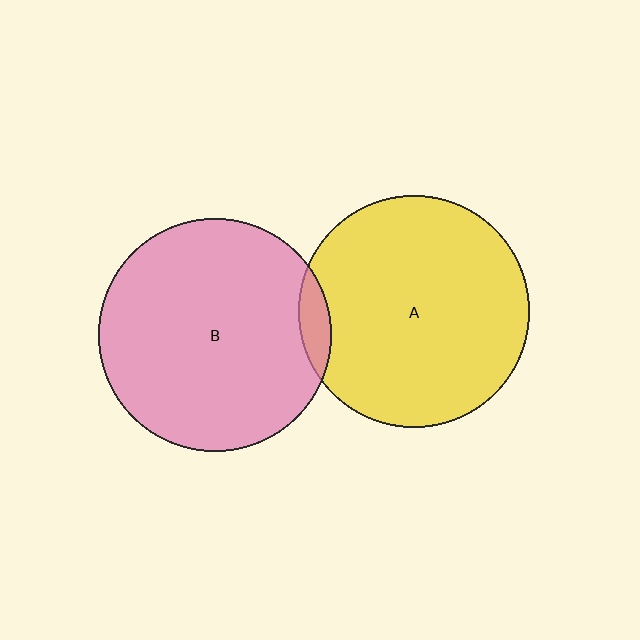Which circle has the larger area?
Circle B (pink).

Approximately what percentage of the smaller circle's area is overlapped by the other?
Approximately 5%.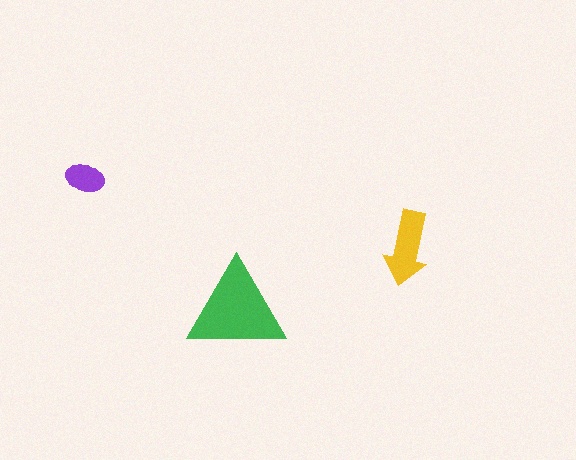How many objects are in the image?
There are 3 objects in the image.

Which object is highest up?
The purple ellipse is topmost.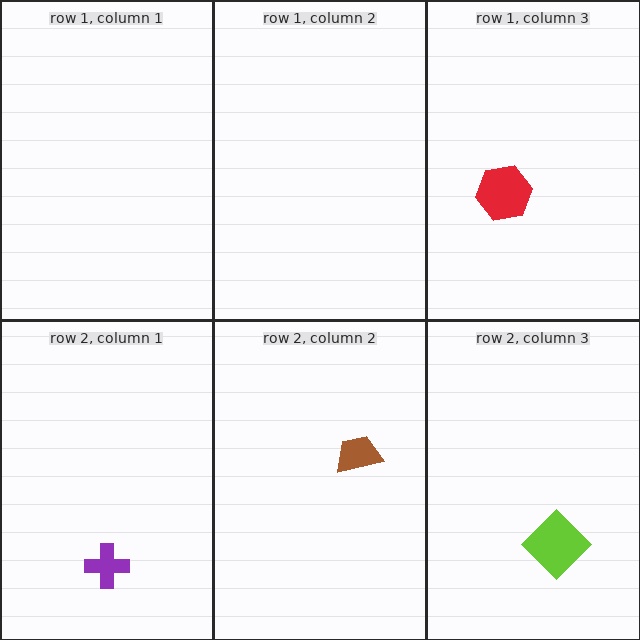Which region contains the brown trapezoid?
The row 2, column 2 region.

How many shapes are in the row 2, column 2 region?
1.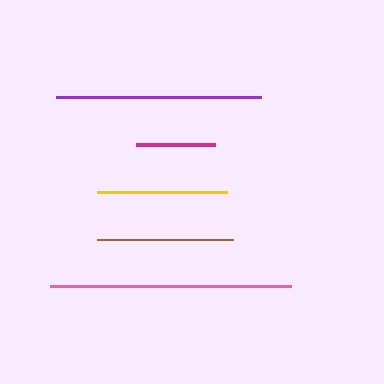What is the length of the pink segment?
The pink segment is approximately 241 pixels long.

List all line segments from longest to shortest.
From longest to shortest: pink, purple, brown, yellow, magenta.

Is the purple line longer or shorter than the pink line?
The pink line is longer than the purple line.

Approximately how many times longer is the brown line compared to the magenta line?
The brown line is approximately 1.7 times the length of the magenta line.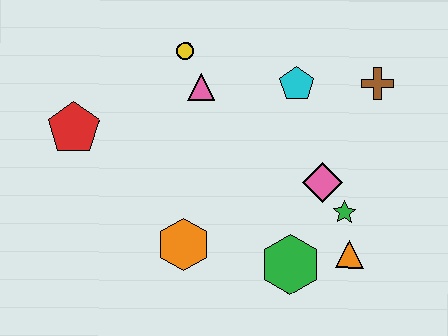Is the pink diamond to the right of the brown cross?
No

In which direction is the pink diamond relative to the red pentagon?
The pink diamond is to the right of the red pentagon.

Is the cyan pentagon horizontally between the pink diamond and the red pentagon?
Yes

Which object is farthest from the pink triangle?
The orange triangle is farthest from the pink triangle.